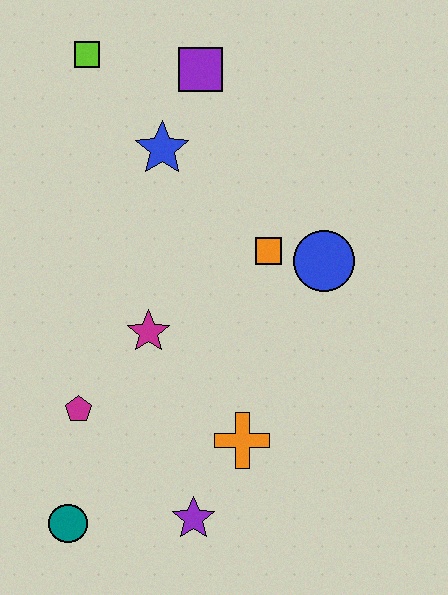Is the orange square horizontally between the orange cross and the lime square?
No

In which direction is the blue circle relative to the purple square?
The blue circle is below the purple square.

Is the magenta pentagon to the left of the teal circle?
No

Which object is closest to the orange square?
The blue circle is closest to the orange square.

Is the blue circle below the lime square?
Yes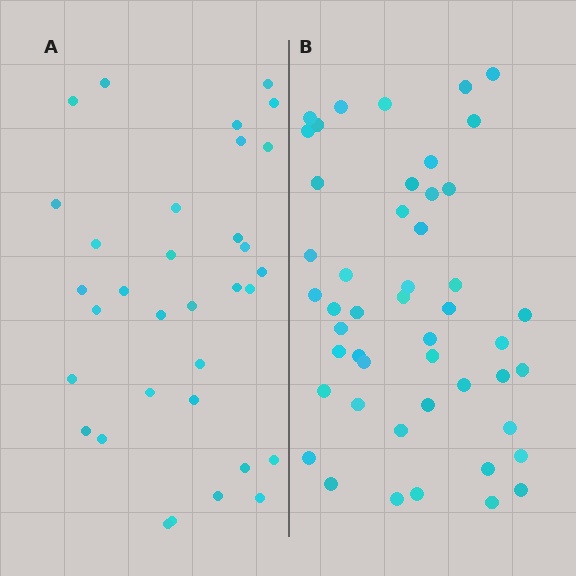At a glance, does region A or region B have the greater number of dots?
Region B (the right region) has more dots.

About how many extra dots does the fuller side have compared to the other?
Region B has approximately 15 more dots than region A.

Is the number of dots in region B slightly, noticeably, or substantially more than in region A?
Region B has substantially more. The ratio is roughly 1.5 to 1.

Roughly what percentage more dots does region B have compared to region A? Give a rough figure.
About 45% more.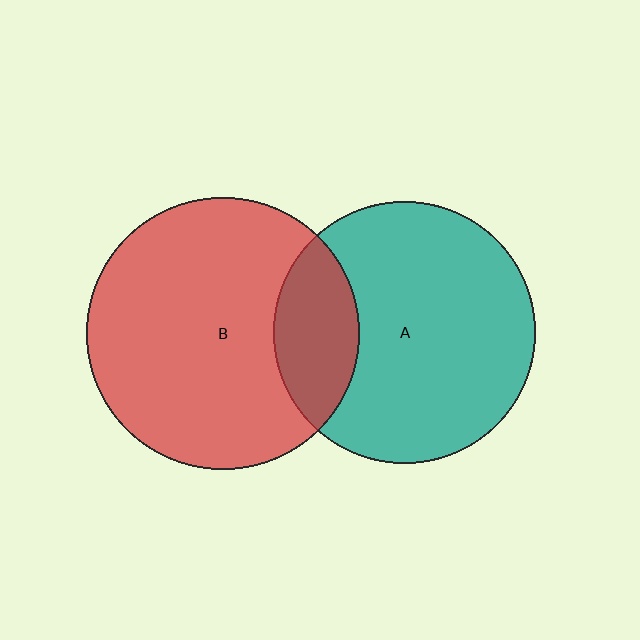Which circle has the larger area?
Circle B (red).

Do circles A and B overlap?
Yes.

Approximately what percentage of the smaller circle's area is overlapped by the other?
Approximately 20%.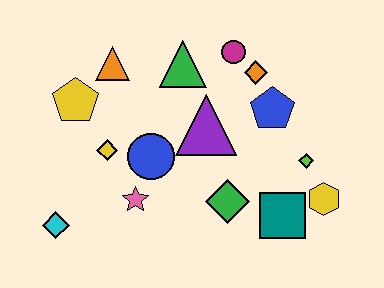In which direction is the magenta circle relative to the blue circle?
The magenta circle is above the blue circle.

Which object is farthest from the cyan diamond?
The yellow hexagon is farthest from the cyan diamond.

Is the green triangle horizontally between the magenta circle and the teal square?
No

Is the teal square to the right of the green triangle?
Yes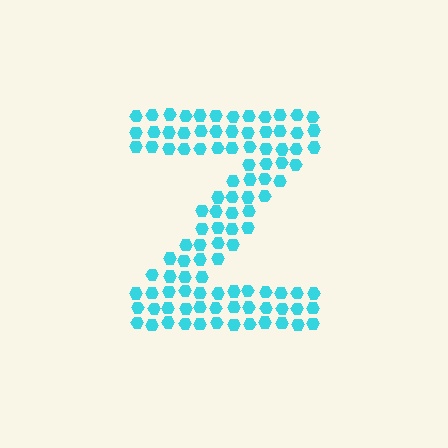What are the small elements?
The small elements are hexagons.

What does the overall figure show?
The overall figure shows the letter Z.